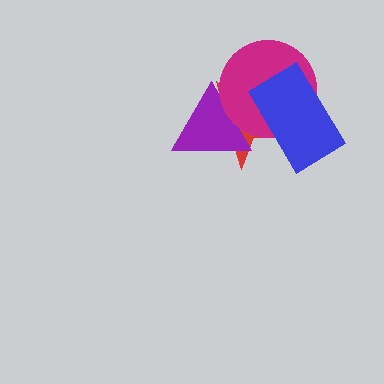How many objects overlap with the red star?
3 objects overlap with the red star.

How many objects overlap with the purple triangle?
2 objects overlap with the purple triangle.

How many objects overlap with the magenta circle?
3 objects overlap with the magenta circle.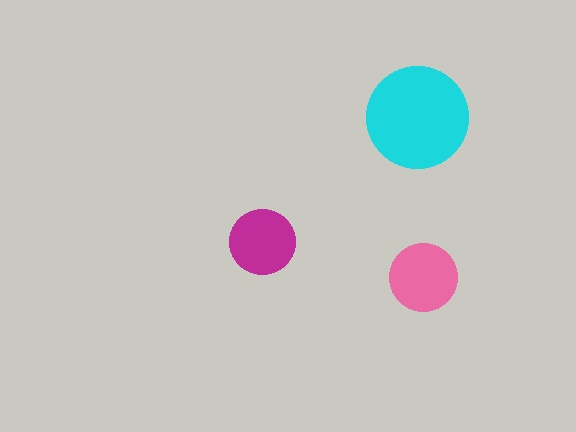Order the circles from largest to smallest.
the cyan one, the pink one, the magenta one.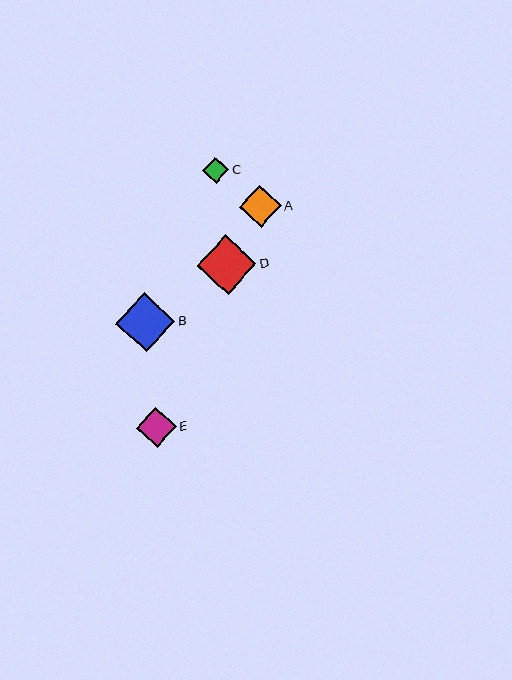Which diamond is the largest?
Diamond D is the largest with a size of approximately 59 pixels.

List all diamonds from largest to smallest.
From largest to smallest: D, B, A, E, C.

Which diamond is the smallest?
Diamond C is the smallest with a size of approximately 26 pixels.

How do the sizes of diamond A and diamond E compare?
Diamond A and diamond E are approximately the same size.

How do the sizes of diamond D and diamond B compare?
Diamond D and diamond B are approximately the same size.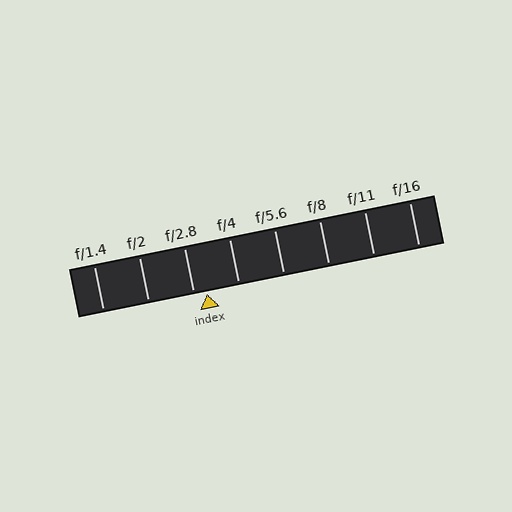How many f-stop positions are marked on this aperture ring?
There are 8 f-stop positions marked.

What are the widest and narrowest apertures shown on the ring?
The widest aperture shown is f/1.4 and the narrowest is f/16.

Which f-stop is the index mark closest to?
The index mark is closest to f/2.8.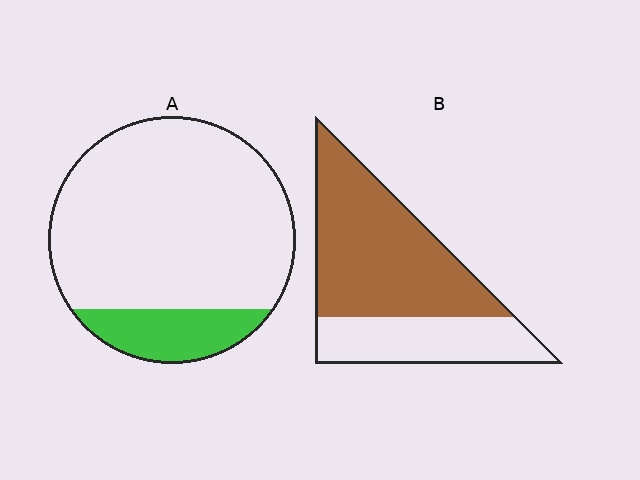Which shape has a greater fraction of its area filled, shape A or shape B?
Shape B.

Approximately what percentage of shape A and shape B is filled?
A is approximately 15% and B is approximately 65%.